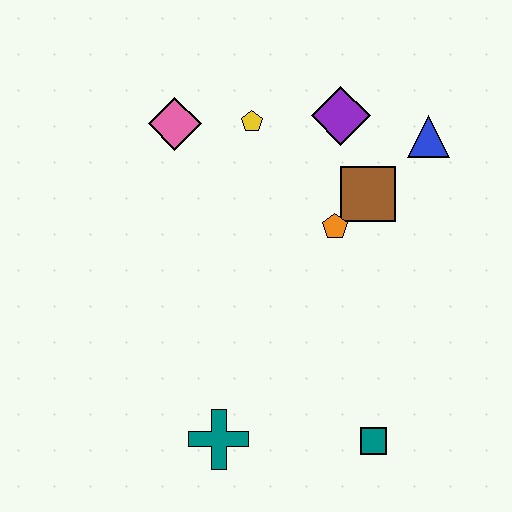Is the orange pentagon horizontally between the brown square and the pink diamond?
Yes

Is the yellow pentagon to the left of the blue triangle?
Yes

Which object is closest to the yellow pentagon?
The pink diamond is closest to the yellow pentagon.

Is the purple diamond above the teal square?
Yes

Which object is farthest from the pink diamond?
The teal square is farthest from the pink diamond.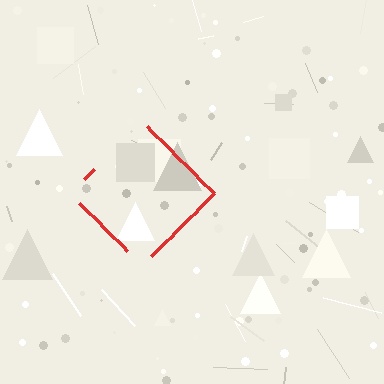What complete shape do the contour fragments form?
The contour fragments form a diamond.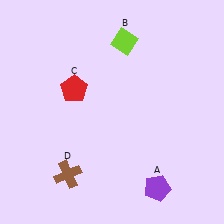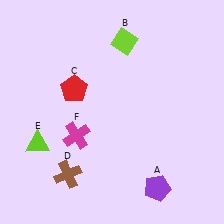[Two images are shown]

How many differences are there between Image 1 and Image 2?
There are 2 differences between the two images.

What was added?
A lime triangle (E), a magenta cross (F) were added in Image 2.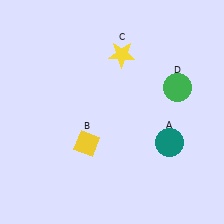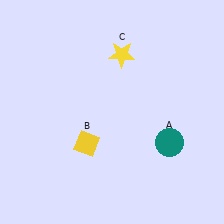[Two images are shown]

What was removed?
The green circle (D) was removed in Image 2.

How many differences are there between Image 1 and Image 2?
There is 1 difference between the two images.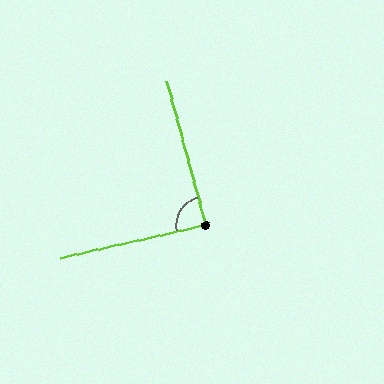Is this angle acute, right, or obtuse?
It is approximately a right angle.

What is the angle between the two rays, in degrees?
Approximately 88 degrees.